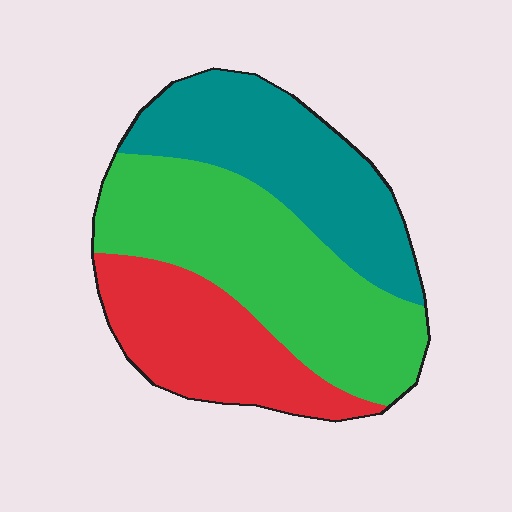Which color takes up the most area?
Green, at roughly 45%.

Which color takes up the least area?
Red, at roughly 25%.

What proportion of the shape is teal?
Teal covers roughly 30% of the shape.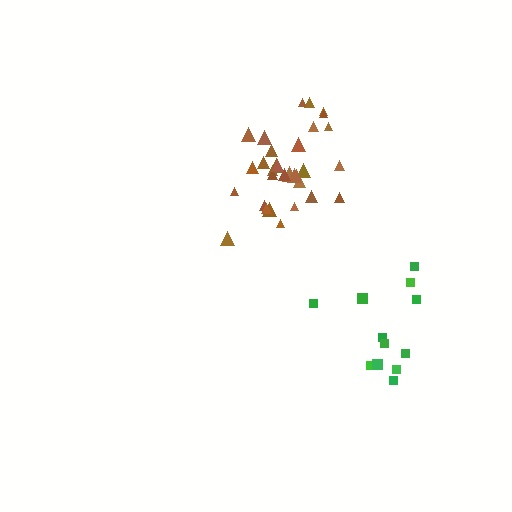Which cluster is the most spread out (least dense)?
Green.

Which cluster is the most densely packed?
Brown.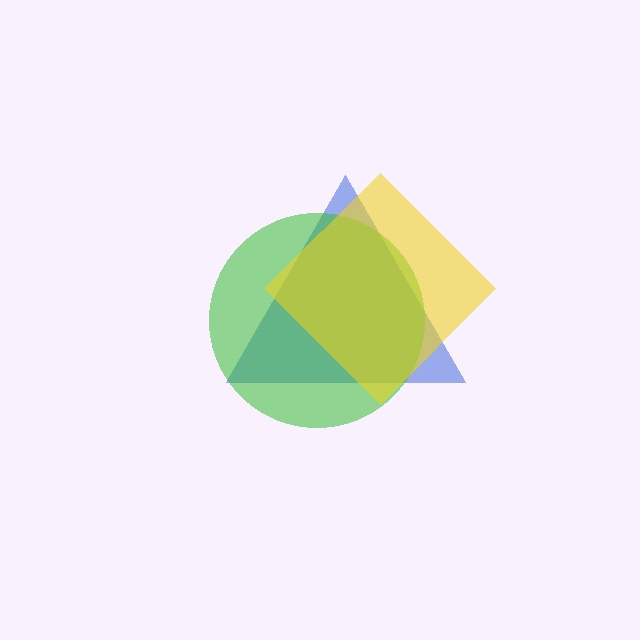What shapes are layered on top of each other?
The layered shapes are: a blue triangle, a green circle, a yellow diamond.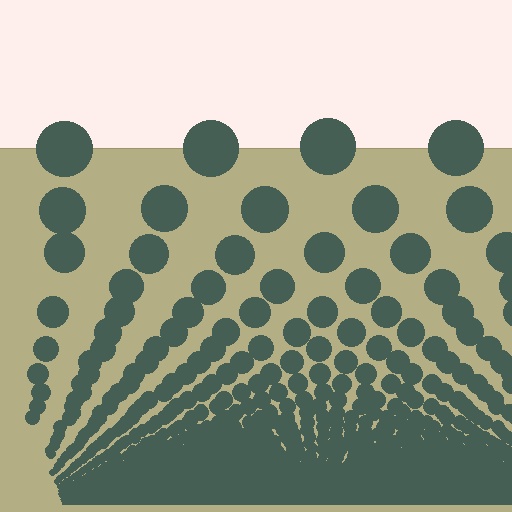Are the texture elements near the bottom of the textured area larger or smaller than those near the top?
Smaller. The gradient is inverted — elements near the bottom are smaller and denser.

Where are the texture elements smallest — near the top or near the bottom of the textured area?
Near the bottom.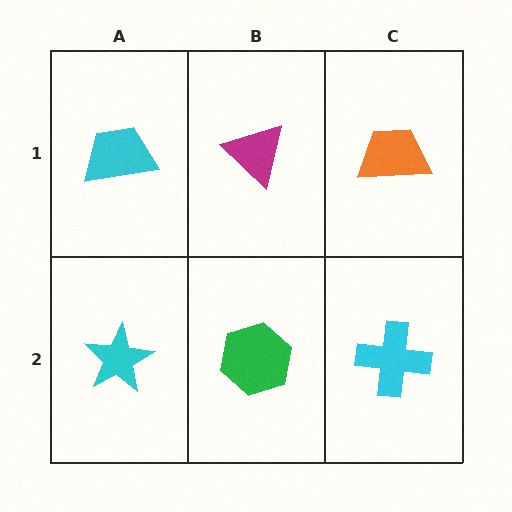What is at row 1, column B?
A magenta triangle.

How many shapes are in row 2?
3 shapes.